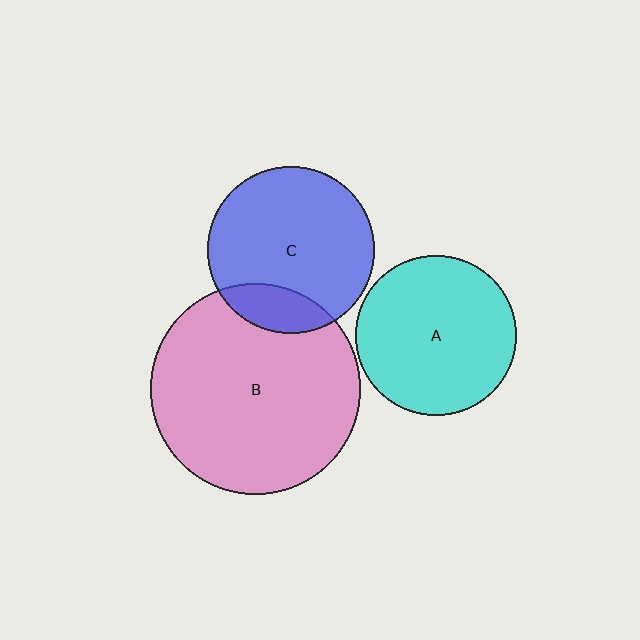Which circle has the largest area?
Circle B (pink).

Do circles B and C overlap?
Yes.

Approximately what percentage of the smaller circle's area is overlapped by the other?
Approximately 15%.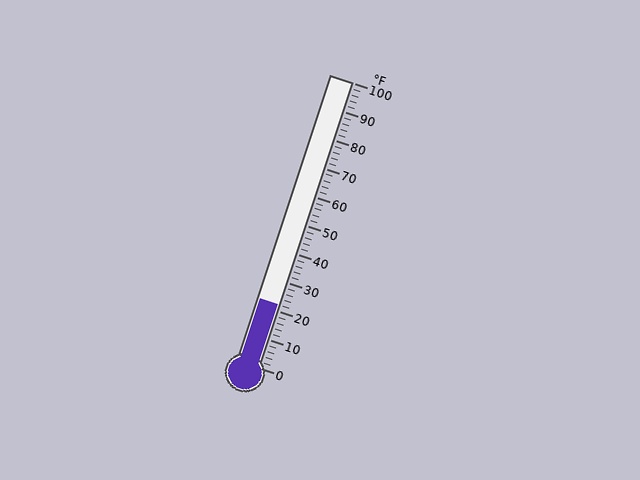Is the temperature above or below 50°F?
The temperature is below 50°F.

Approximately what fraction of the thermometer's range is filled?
The thermometer is filled to approximately 20% of its range.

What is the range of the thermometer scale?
The thermometer scale ranges from 0°F to 100°F.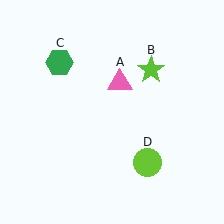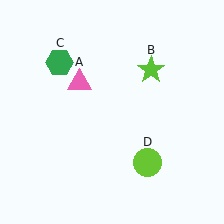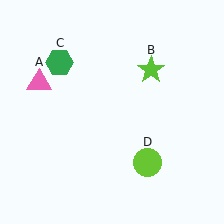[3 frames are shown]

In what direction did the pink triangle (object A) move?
The pink triangle (object A) moved left.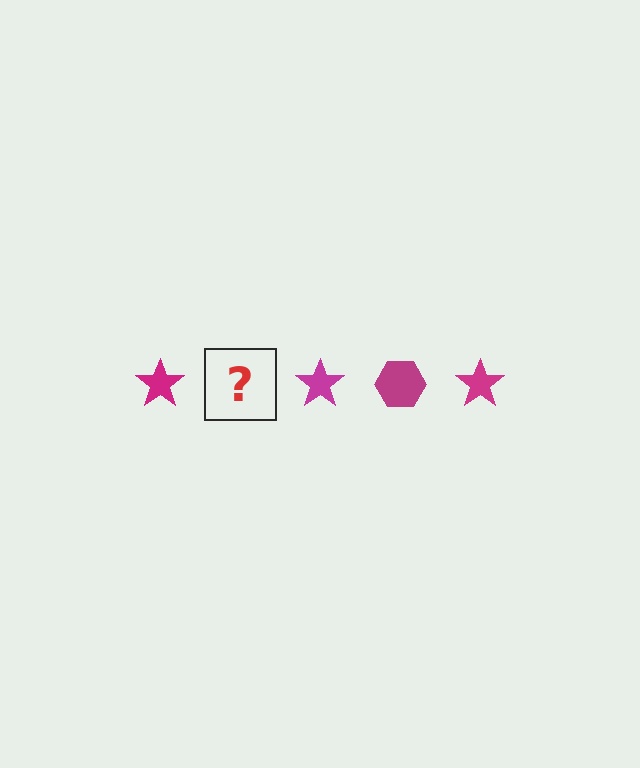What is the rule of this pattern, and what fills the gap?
The rule is that the pattern cycles through star, hexagon shapes in magenta. The gap should be filled with a magenta hexagon.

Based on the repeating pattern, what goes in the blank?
The blank should be a magenta hexagon.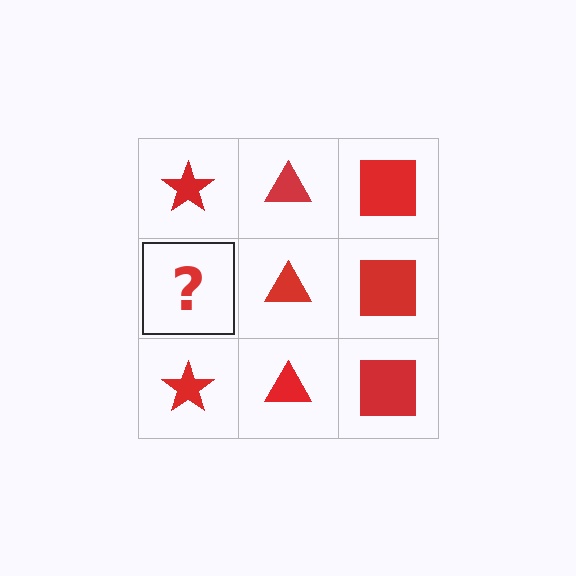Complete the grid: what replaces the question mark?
The question mark should be replaced with a red star.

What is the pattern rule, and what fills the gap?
The rule is that each column has a consistent shape. The gap should be filled with a red star.